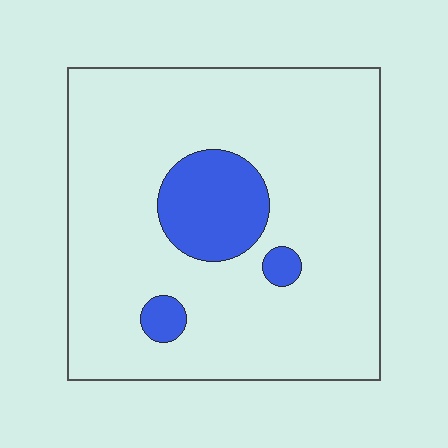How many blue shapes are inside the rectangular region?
3.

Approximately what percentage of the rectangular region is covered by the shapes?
Approximately 15%.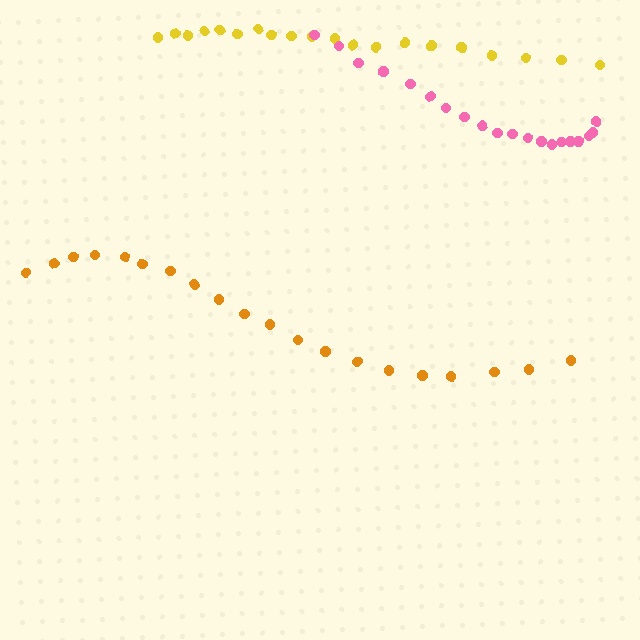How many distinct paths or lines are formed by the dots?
There are 3 distinct paths.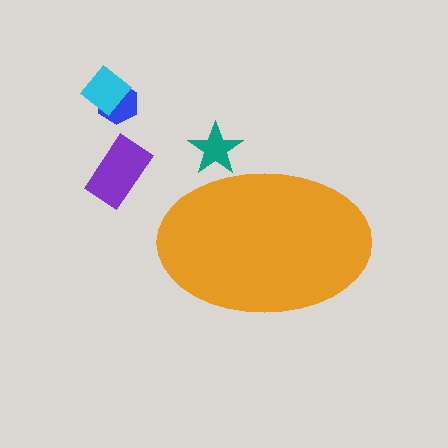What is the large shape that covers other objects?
An orange ellipse.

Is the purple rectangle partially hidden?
No, the purple rectangle is fully visible.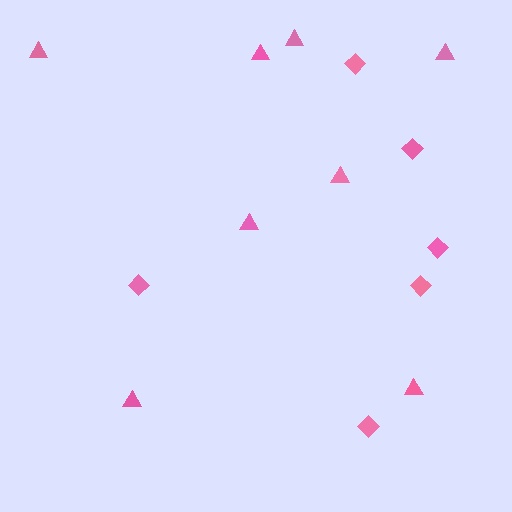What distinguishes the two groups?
There are 2 groups: one group of diamonds (6) and one group of triangles (8).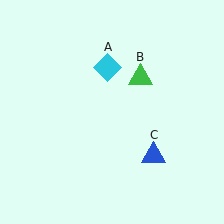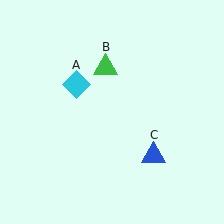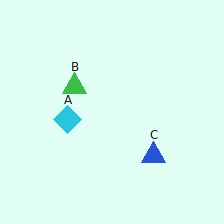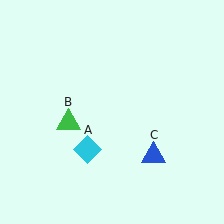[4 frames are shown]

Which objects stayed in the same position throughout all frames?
Blue triangle (object C) remained stationary.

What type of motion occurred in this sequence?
The cyan diamond (object A), green triangle (object B) rotated counterclockwise around the center of the scene.